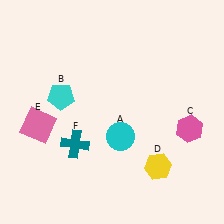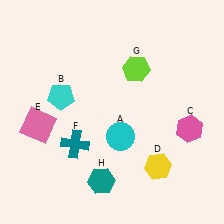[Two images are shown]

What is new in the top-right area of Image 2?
A lime hexagon (G) was added in the top-right area of Image 2.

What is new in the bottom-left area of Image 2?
A teal hexagon (H) was added in the bottom-left area of Image 2.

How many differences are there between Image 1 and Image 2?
There are 2 differences between the two images.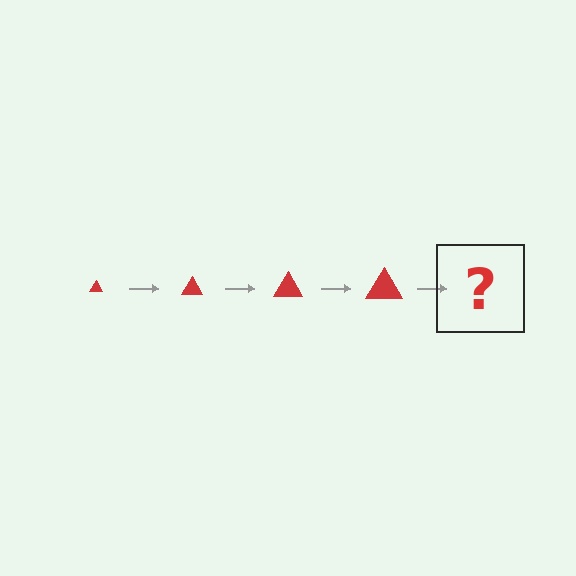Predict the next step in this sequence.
The next step is a red triangle, larger than the previous one.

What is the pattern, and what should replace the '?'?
The pattern is that the triangle gets progressively larger each step. The '?' should be a red triangle, larger than the previous one.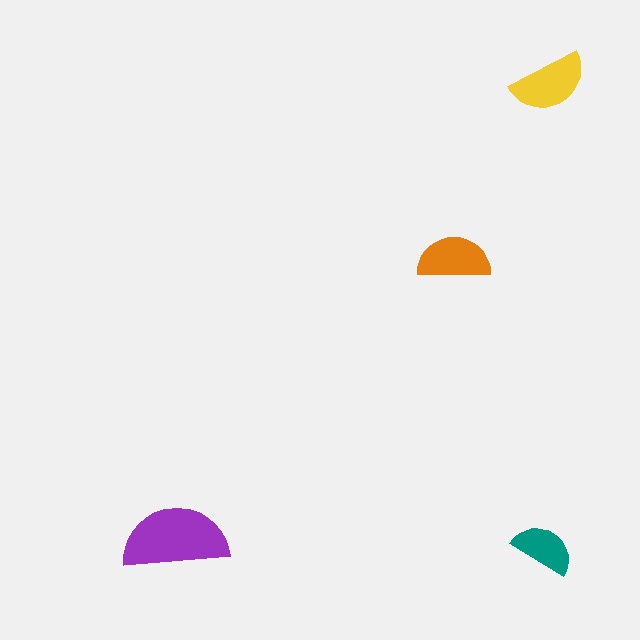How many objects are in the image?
There are 4 objects in the image.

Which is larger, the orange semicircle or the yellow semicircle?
The yellow one.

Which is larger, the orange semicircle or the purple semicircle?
The purple one.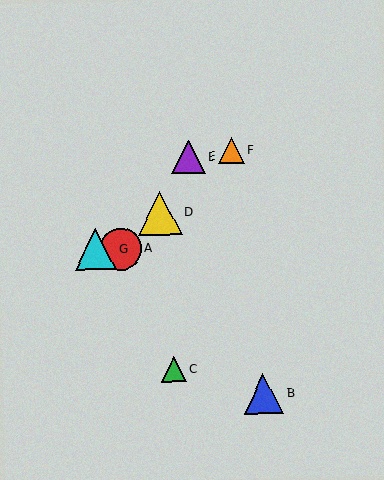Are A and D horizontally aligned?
No, A is at y≈249 and D is at y≈213.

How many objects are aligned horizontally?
2 objects (A, G) are aligned horizontally.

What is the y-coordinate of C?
Object C is at y≈369.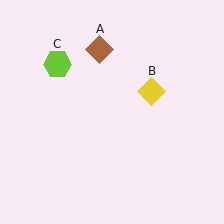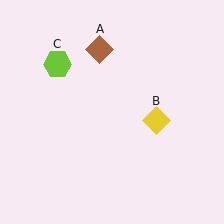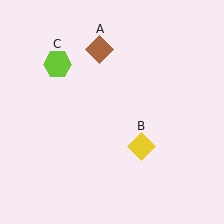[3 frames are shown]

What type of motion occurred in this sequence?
The yellow diamond (object B) rotated clockwise around the center of the scene.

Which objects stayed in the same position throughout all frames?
Brown diamond (object A) and lime hexagon (object C) remained stationary.